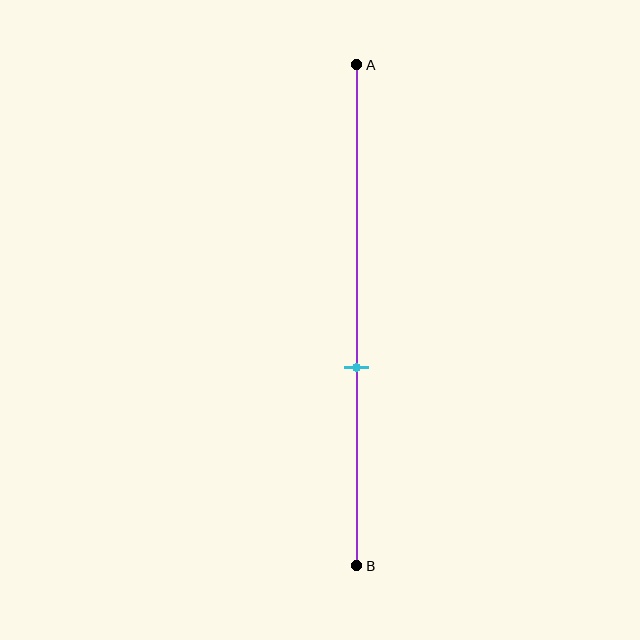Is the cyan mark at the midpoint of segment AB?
No, the mark is at about 60% from A, not at the 50% midpoint.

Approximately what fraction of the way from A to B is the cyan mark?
The cyan mark is approximately 60% of the way from A to B.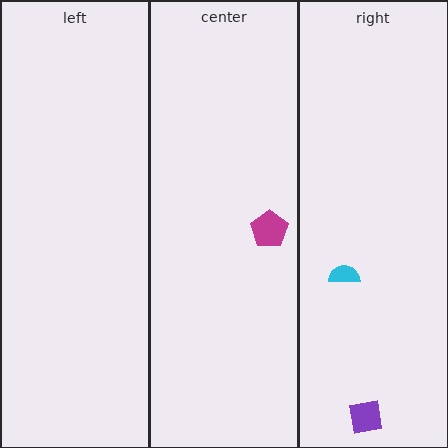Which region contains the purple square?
The right region.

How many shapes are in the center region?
1.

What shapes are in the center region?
The magenta pentagon.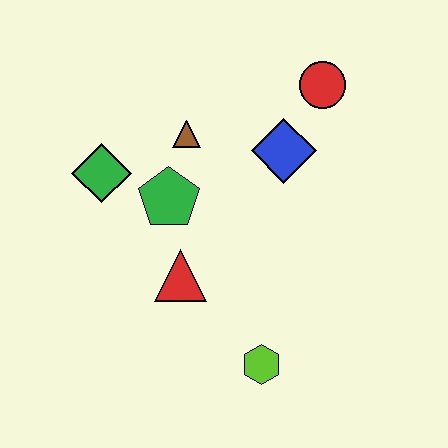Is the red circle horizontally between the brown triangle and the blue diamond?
No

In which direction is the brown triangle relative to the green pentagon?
The brown triangle is above the green pentagon.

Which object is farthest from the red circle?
The lime hexagon is farthest from the red circle.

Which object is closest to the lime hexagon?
The red triangle is closest to the lime hexagon.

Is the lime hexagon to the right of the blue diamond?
No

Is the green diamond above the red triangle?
Yes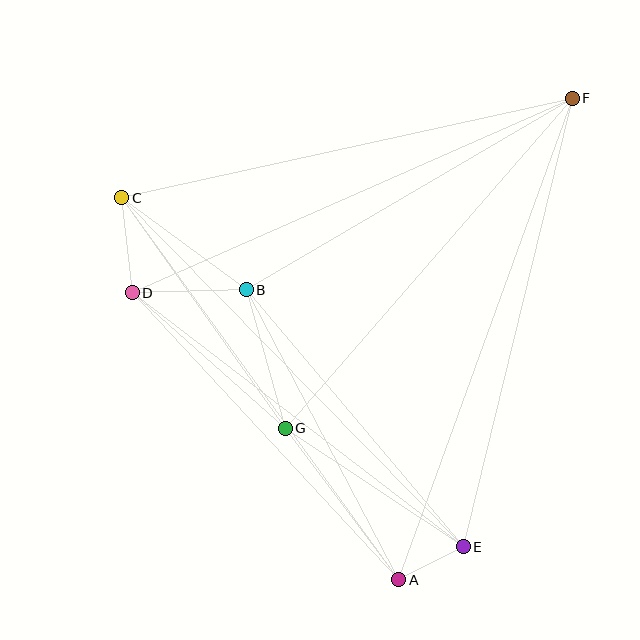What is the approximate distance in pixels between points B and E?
The distance between B and E is approximately 336 pixels.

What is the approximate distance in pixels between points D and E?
The distance between D and E is approximately 417 pixels.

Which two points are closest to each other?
Points A and E are closest to each other.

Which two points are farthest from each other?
Points A and F are farthest from each other.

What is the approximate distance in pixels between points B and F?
The distance between B and F is approximately 378 pixels.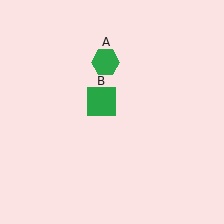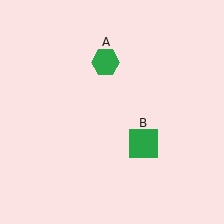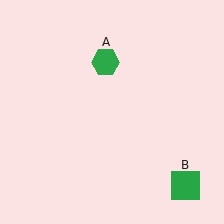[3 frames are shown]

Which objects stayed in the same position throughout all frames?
Green hexagon (object A) remained stationary.